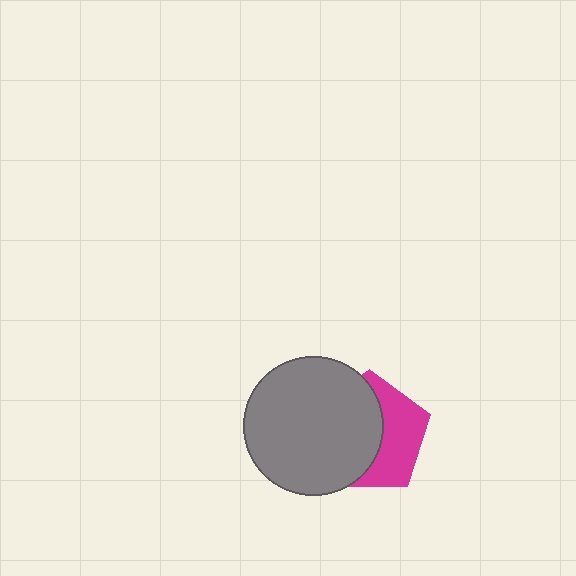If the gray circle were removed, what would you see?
You would see the complete magenta pentagon.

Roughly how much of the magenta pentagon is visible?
A small part of it is visible (roughly 44%).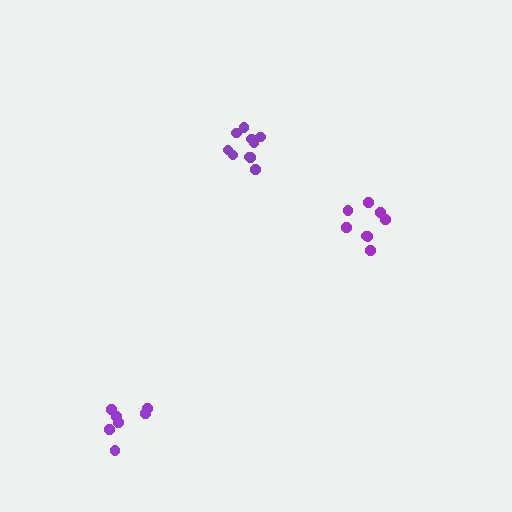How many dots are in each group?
Group 1: 8 dots, Group 2: 7 dots, Group 3: 10 dots (25 total).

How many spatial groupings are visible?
There are 3 spatial groupings.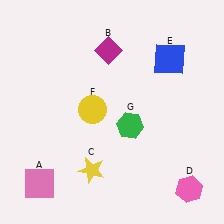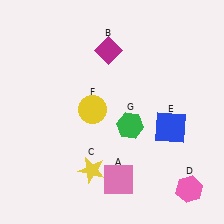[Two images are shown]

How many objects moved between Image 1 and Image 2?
2 objects moved between the two images.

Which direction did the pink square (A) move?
The pink square (A) moved right.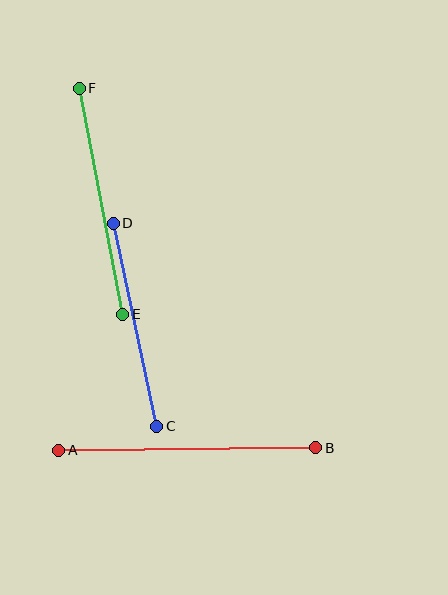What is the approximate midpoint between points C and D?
The midpoint is at approximately (135, 325) pixels.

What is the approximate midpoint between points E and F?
The midpoint is at approximately (101, 201) pixels.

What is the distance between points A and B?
The distance is approximately 257 pixels.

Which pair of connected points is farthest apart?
Points A and B are farthest apart.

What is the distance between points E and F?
The distance is approximately 230 pixels.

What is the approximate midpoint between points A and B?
The midpoint is at approximately (187, 449) pixels.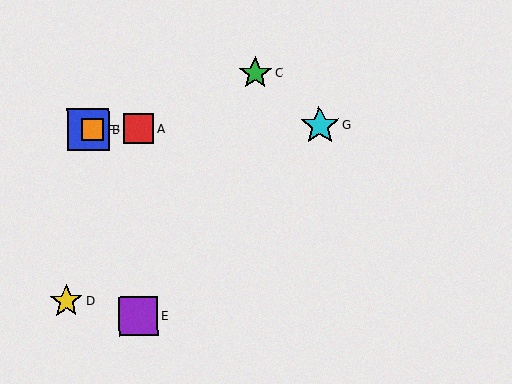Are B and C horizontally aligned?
No, B is at y≈130 and C is at y≈73.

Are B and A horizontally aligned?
Yes, both are at y≈130.